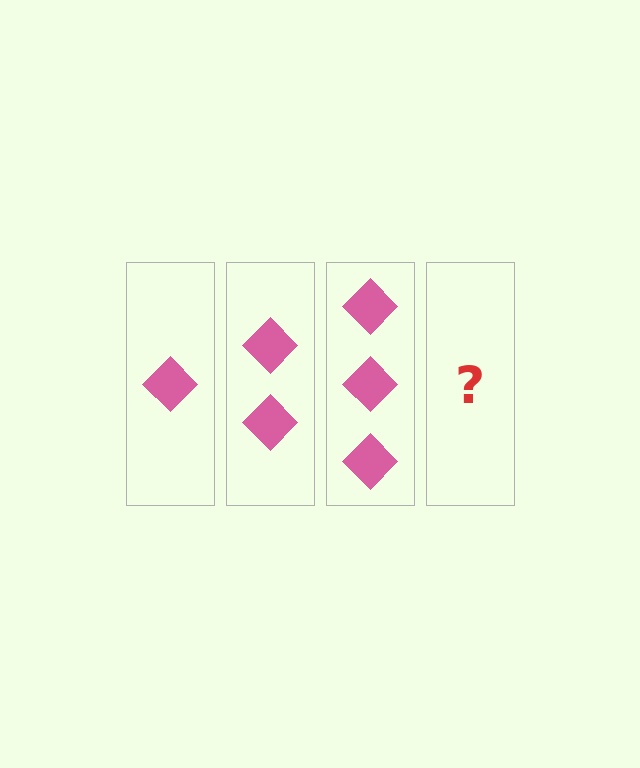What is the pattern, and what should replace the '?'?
The pattern is that each step adds one more diamond. The '?' should be 4 diamonds.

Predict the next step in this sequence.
The next step is 4 diamonds.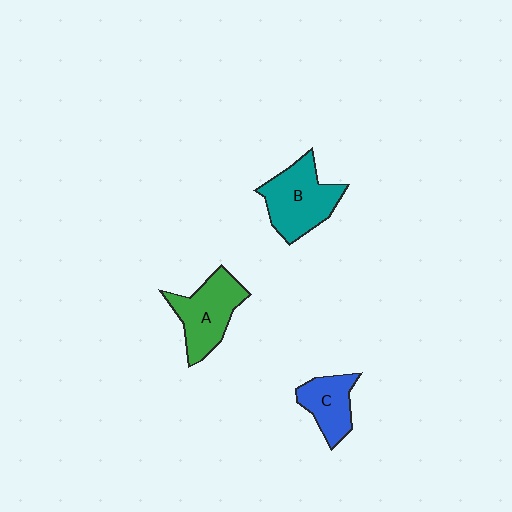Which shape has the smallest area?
Shape C (blue).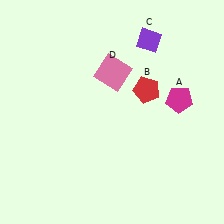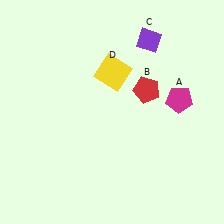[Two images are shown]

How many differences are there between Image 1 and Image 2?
There is 1 difference between the two images.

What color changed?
The square (D) changed from pink in Image 1 to yellow in Image 2.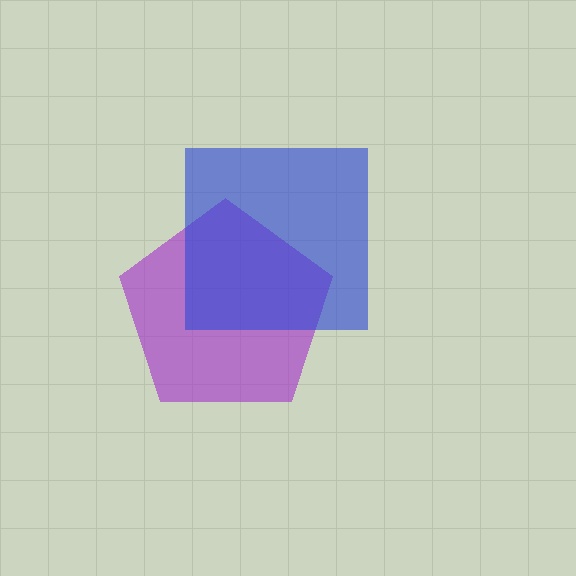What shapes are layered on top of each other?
The layered shapes are: a purple pentagon, a blue square.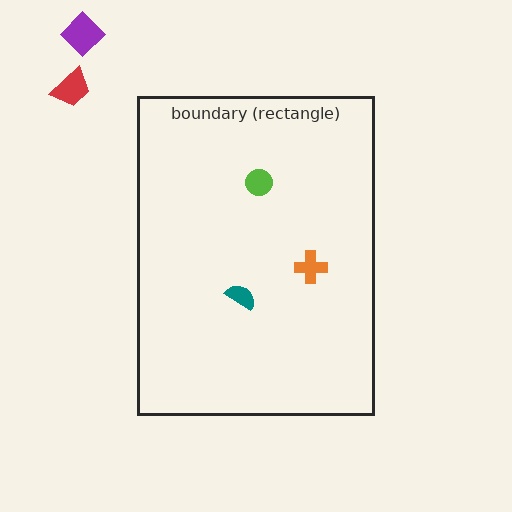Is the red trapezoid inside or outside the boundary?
Outside.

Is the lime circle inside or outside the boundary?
Inside.